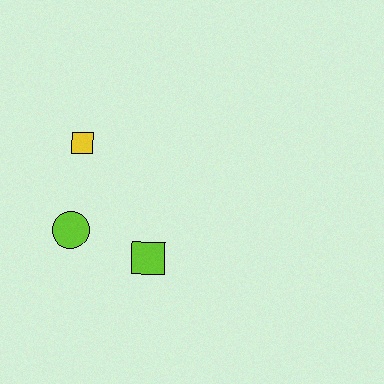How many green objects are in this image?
There are no green objects.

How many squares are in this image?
There are 2 squares.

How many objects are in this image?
There are 3 objects.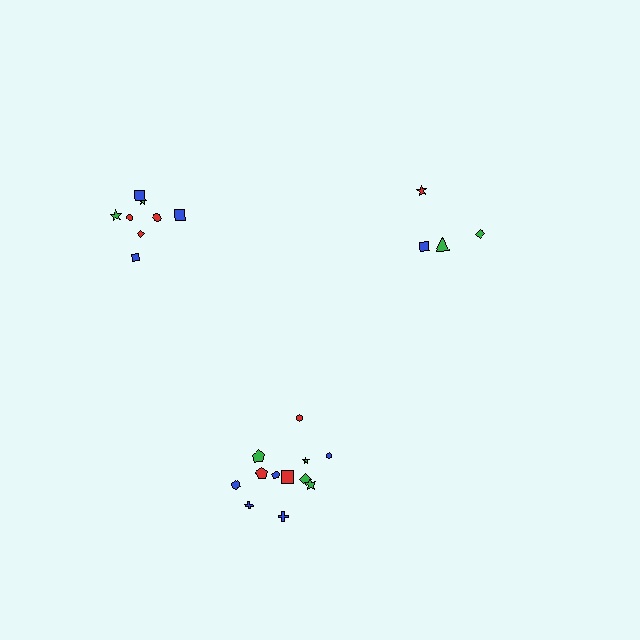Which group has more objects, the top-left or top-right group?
The top-left group.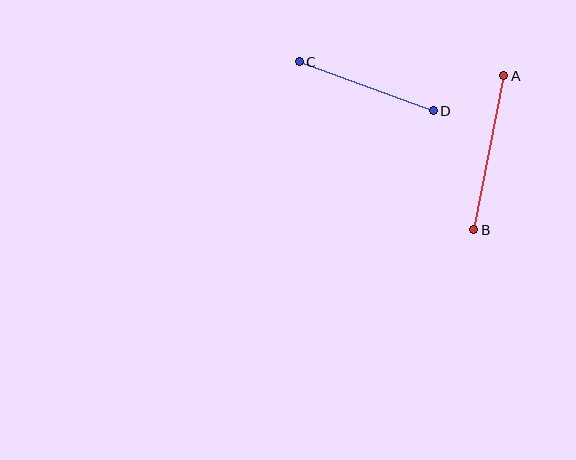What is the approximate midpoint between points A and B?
The midpoint is at approximately (489, 153) pixels.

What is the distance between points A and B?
The distance is approximately 157 pixels.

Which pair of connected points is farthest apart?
Points A and B are farthest apart.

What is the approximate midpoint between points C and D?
The midpoint is at approximately (366, 86) pixels.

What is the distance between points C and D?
The distance is approximately 143 pixels.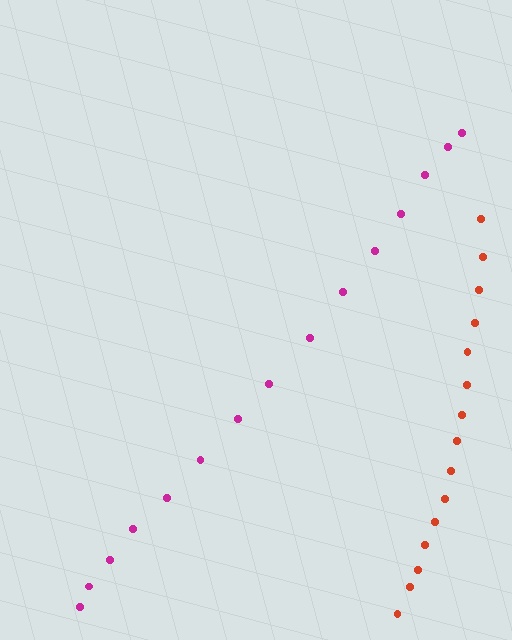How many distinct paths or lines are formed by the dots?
There are 2 distinct paths.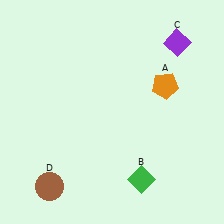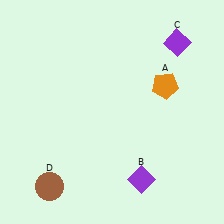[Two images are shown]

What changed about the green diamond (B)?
In Image 1, B is green. In Image 2, it changed to purple.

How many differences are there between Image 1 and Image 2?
There is 1 difference between the two images.